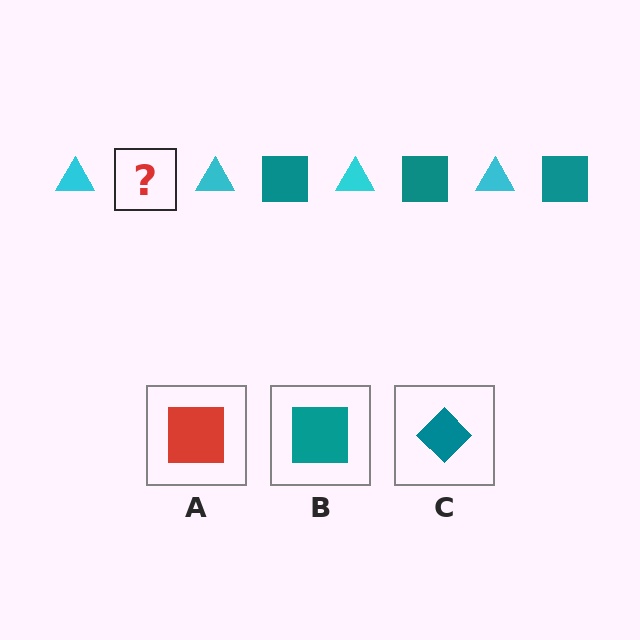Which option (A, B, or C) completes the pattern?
B.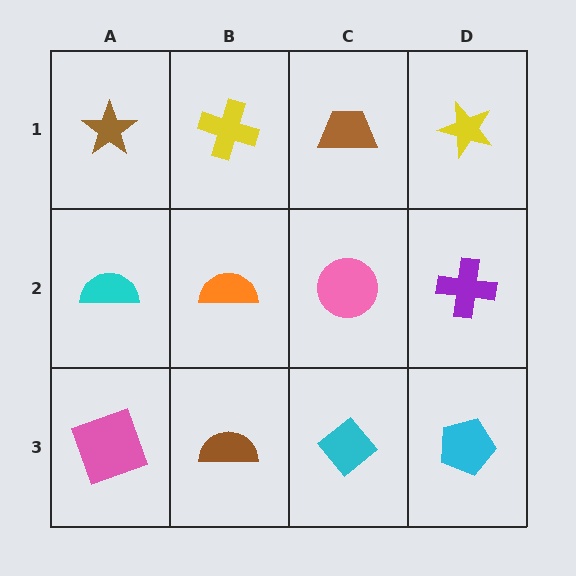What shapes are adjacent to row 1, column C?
A pink circle (row 2, column C), a yellow cross (row 1, column B), a yellow star (row 1, column D).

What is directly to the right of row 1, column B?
A brown trapezoid.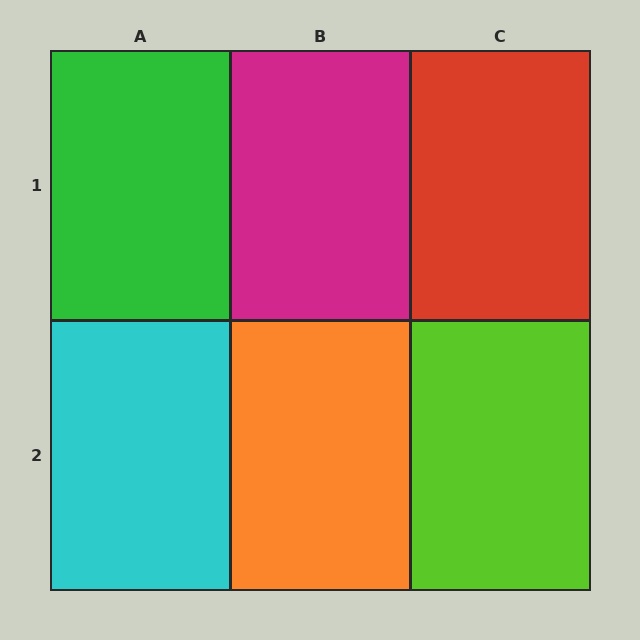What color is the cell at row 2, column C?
Lime.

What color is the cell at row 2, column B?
Orange.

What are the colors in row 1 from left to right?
Green, magenta, red.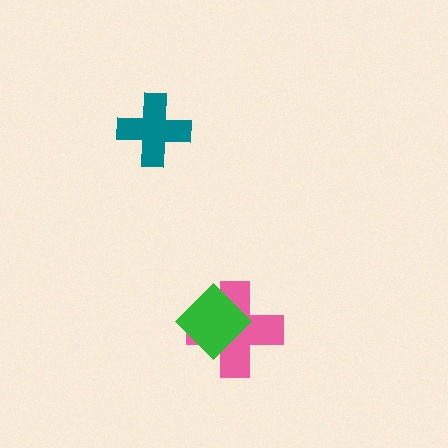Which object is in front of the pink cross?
The green diamond is in front of the pink cross.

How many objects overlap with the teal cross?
0 objects overlap with the teal cross.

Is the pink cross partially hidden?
Yes, it is partially covered by another shape.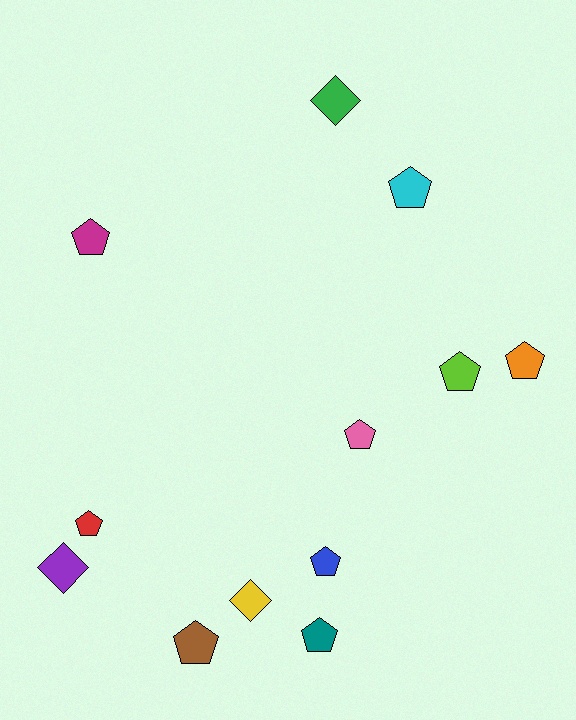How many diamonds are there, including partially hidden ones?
There are 3 diamonds.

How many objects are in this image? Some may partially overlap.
There are 12 objects.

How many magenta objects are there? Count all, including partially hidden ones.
There is 1 magenta object.